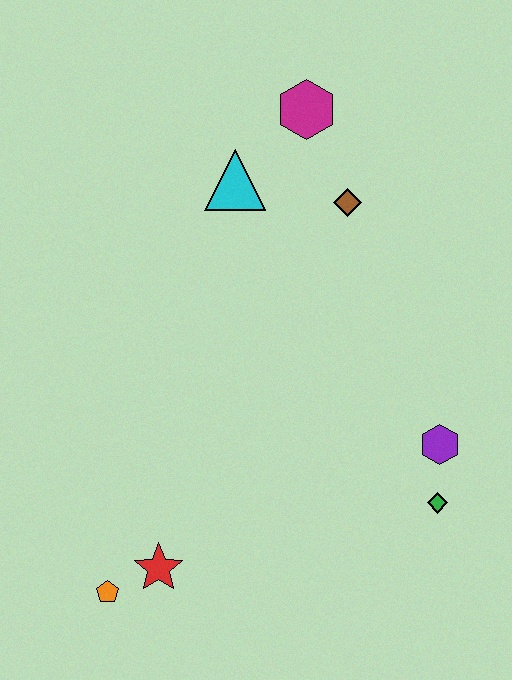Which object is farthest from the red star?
The magenta hexagon is farthest from the red star.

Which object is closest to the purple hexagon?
The green diamond is closest to the purple hexagon.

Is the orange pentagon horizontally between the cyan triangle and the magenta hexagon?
No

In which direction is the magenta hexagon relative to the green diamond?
The magenta hexagon is above the green diamond.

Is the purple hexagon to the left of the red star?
No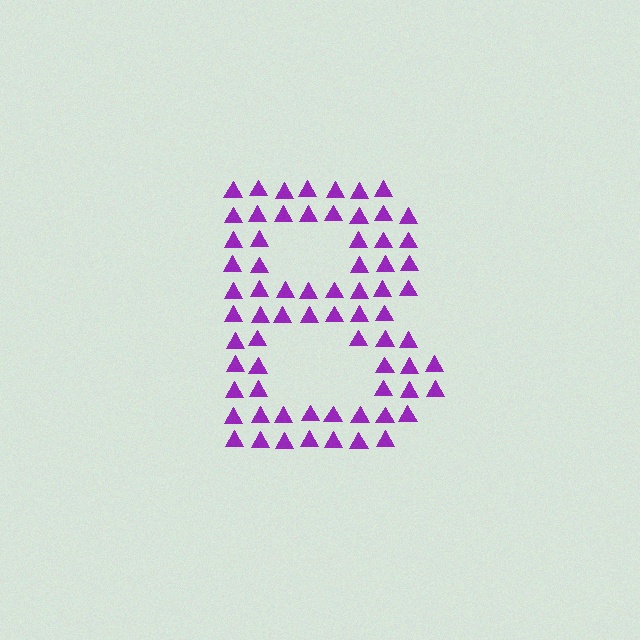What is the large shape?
The large shape is the letter B.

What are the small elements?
The small elements are triangles.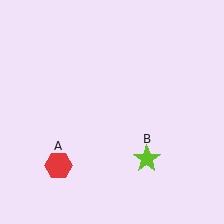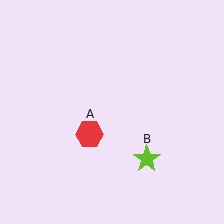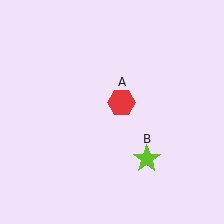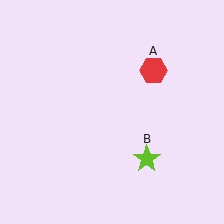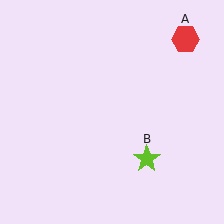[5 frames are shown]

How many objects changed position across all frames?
1 object changed position: red hexagon (object A).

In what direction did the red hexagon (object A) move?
The red hexagon (object A) moved up and to the right.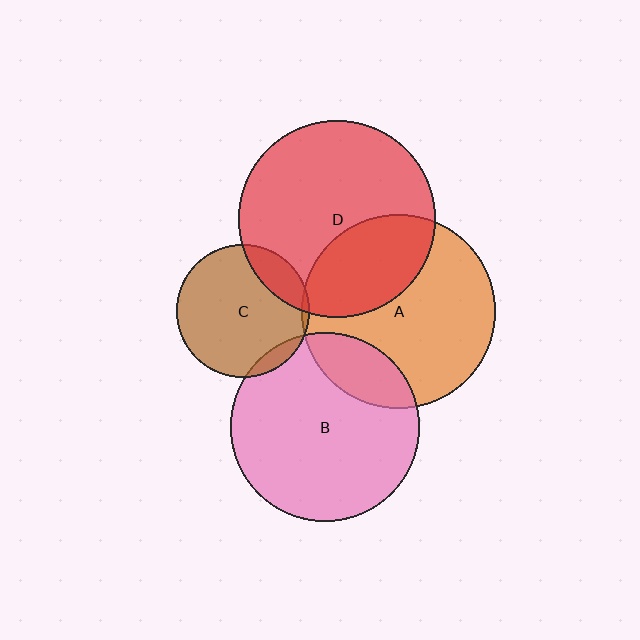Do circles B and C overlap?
Yes.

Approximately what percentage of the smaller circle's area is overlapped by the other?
Approximately 5%.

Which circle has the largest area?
Circle D (red).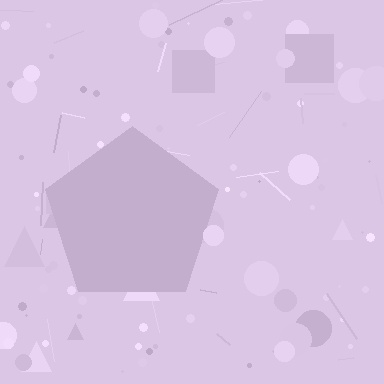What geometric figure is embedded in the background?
A pentagon is embedded in the background.